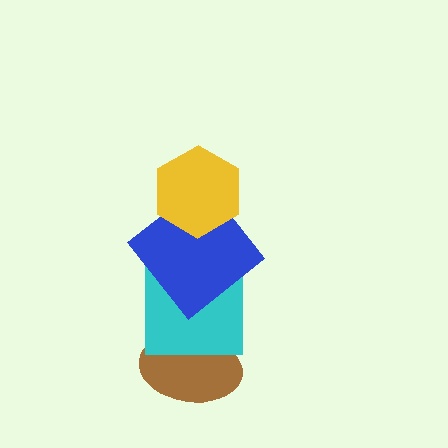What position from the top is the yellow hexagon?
The yellow hexagon is 1st from the top.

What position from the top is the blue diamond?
The blue diamond is 2nd from the top.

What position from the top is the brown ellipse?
The brown ellipse is 4th from the top.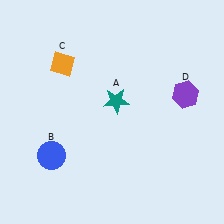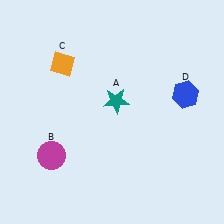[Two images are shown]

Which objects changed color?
B changed from blue to magenta. D changed from purple to blue.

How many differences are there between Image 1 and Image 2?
There are 2 differences between the two images.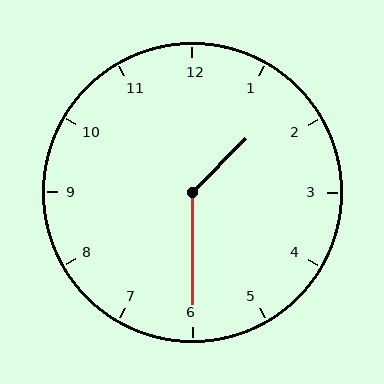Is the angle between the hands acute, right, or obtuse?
It is obtuse.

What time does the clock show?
1:30.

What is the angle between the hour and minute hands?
Approximately 135 degrees.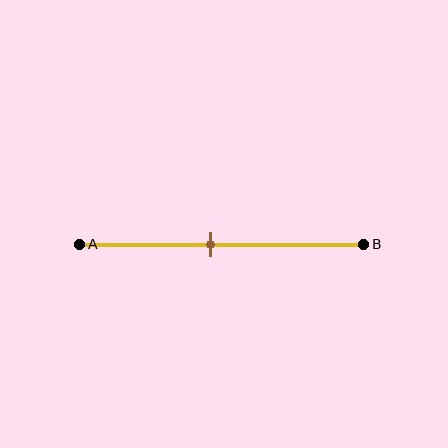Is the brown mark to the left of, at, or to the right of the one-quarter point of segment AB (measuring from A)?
The brown mark is to the right of the one-quarter point of segment AB.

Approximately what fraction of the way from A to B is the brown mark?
The brown mark is approximately 45% of the way from A to B.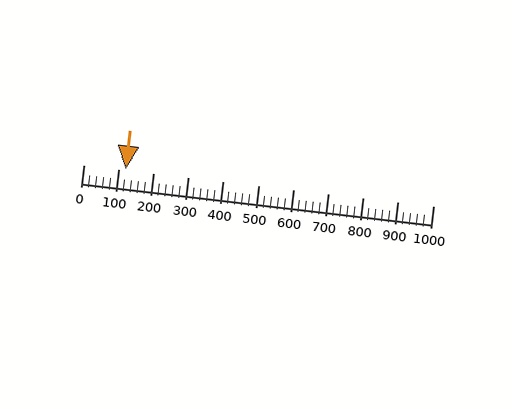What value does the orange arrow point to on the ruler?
The orange arrow points to approximately 120.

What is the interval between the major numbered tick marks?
The major tick marks are spaced 100 units apart.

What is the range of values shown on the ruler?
The ruler shows values from 0 to 1000.